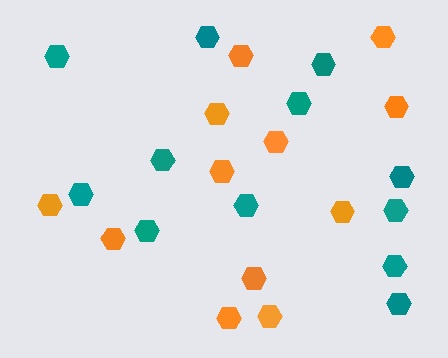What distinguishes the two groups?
There are 2 groups: one group of teal hexagons (12) and one group of orange hexagons (12).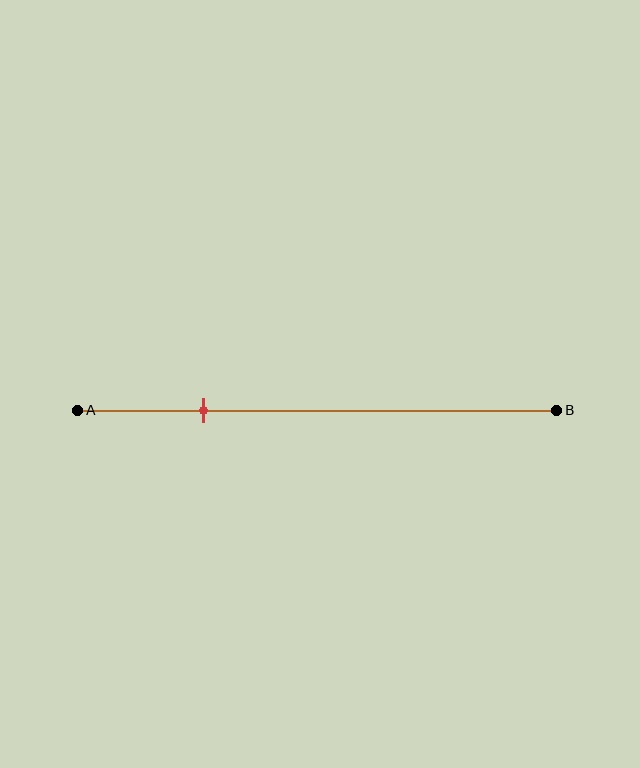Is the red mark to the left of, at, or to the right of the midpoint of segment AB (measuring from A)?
The red mark is to the left of the midpoint of segment AB.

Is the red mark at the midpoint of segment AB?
No, the mark is at about 25% from A, not at the 50% midpoint.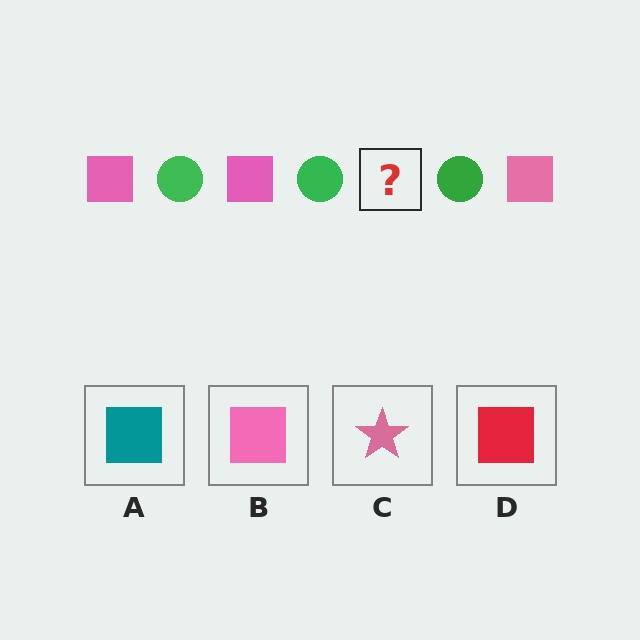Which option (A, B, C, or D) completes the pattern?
B.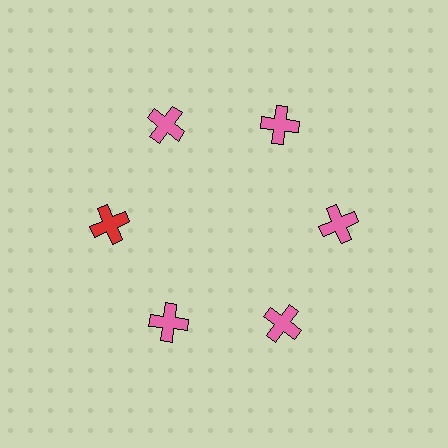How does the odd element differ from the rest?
It has a different color: red instead of pink.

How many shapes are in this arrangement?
There are 6 shapes arranged in a ring pattern.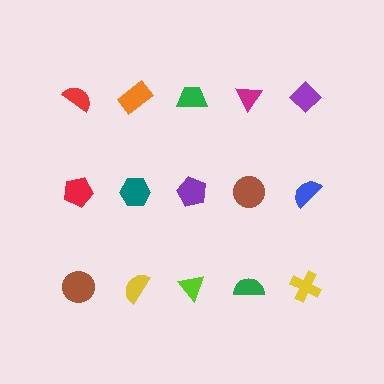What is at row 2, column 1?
A red pentagon.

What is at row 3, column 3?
A lime triangle.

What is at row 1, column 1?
A red semicircle.